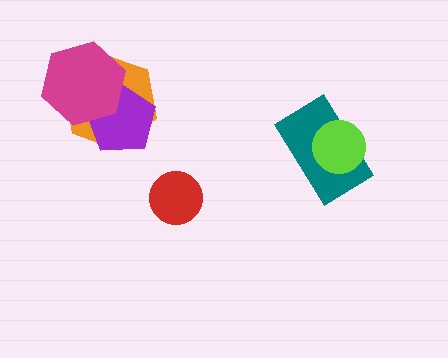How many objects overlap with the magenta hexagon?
2 objects overlap with the magenta hexagon.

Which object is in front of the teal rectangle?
The lime circle is in front of the teal rectangle.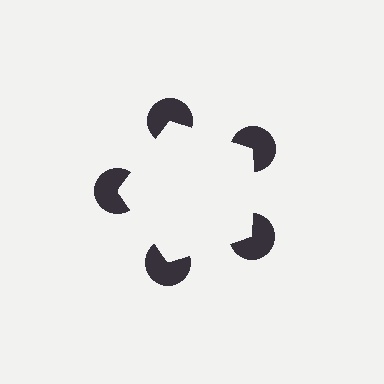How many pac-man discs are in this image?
There are 5 — one at each vertex of the illusory pentagon.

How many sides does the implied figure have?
5 sides.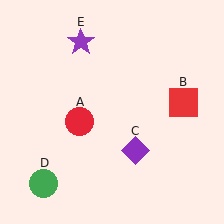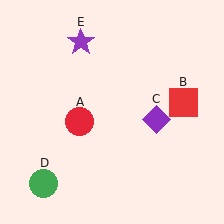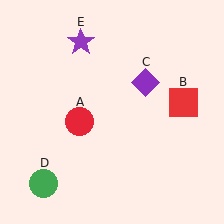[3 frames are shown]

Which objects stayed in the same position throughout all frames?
Red circle (object A) and red square (object B) and green circle (object D) and purple star (object E) remained stationary.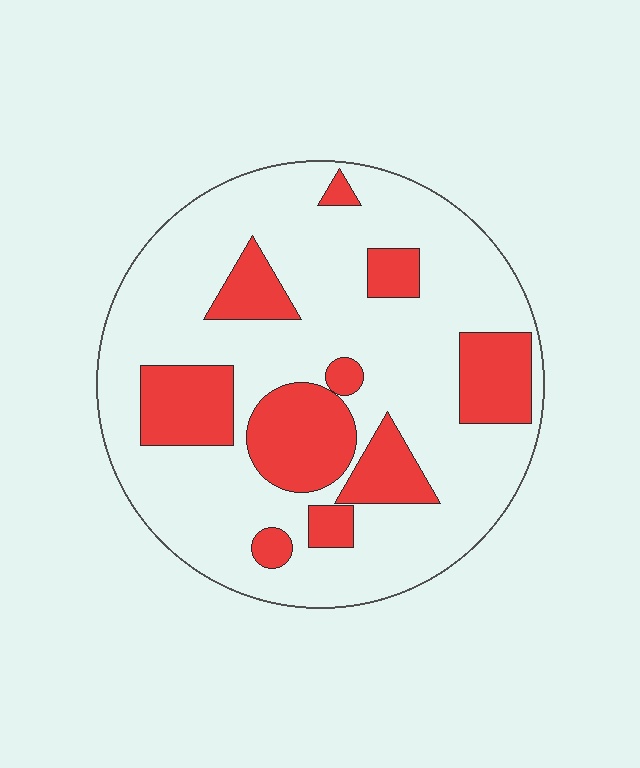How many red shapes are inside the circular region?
10.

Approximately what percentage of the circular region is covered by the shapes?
Approximately 25%.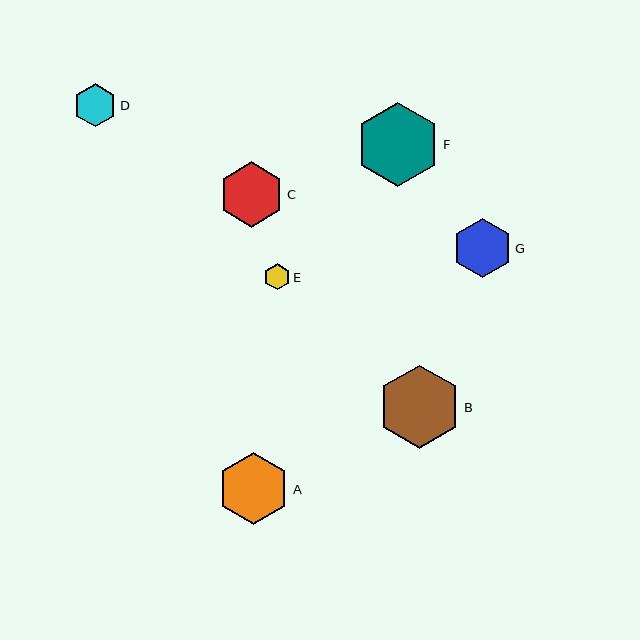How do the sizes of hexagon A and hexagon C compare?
Hexagon A and hexagon C are approximately the same size.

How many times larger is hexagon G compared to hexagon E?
Hexagon G is approximately 2.3 times the size of hexagon E.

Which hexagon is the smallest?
Hexagon E is the smallest with a size of approximately 26 pixels.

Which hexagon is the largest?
Hexagon F is the largest with a size of approximately 84 pixels.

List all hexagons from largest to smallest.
From largest to smallest: F, B, A, C, G, D, E.